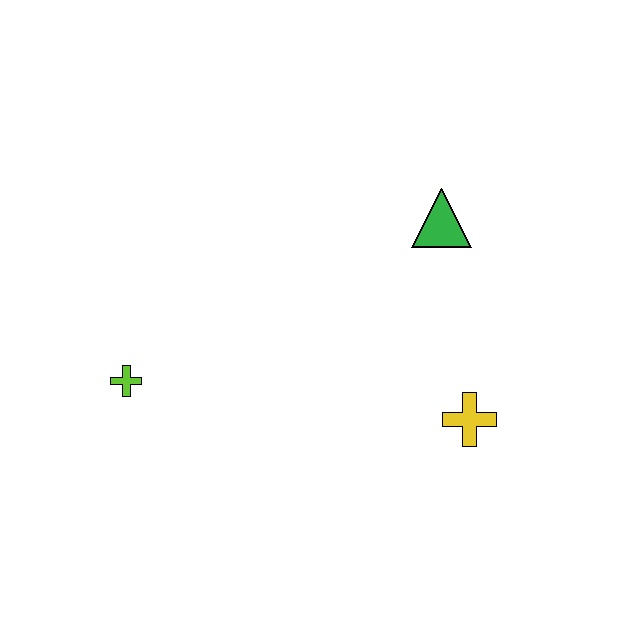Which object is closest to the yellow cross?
The green triangle is closest to the yellow cross.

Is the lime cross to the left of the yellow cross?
Yes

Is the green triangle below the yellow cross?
No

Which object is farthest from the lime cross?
The green triangle is farthest from the lime cross.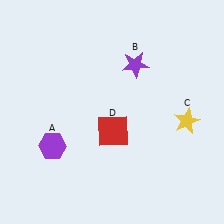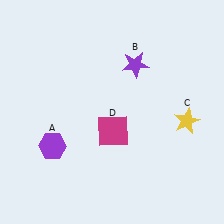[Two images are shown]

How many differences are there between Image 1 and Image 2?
There is 1 difference between the two images.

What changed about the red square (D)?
In Image 1, D is red. In Image 2, it changed to magenta.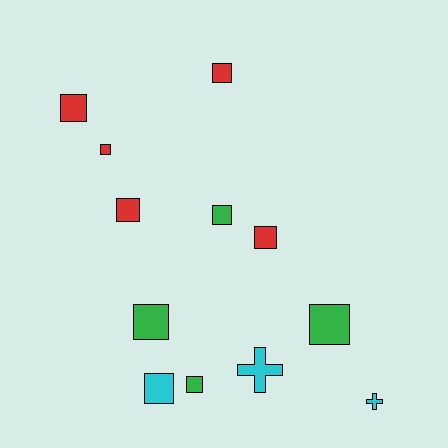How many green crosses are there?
There are no green crosses.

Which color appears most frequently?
Red, with 5 objects.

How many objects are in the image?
There are 12 objects.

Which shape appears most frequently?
Square, with 10 objects.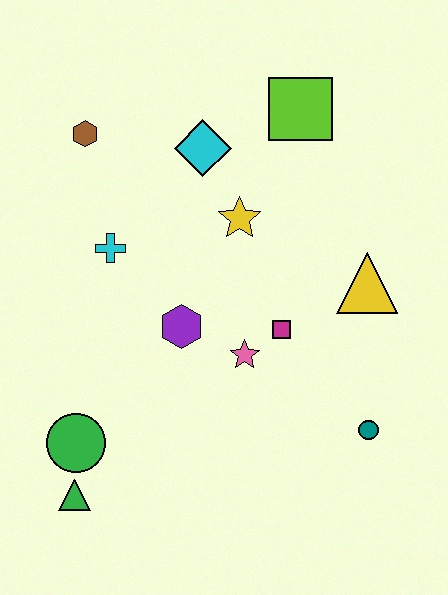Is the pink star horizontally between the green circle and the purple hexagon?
No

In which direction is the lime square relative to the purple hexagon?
The lime square is above the purple hexagon.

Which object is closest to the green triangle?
The green circle is closest to the green triangle.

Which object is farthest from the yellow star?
The green triangle is farthest from the yellow star.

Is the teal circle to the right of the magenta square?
Yes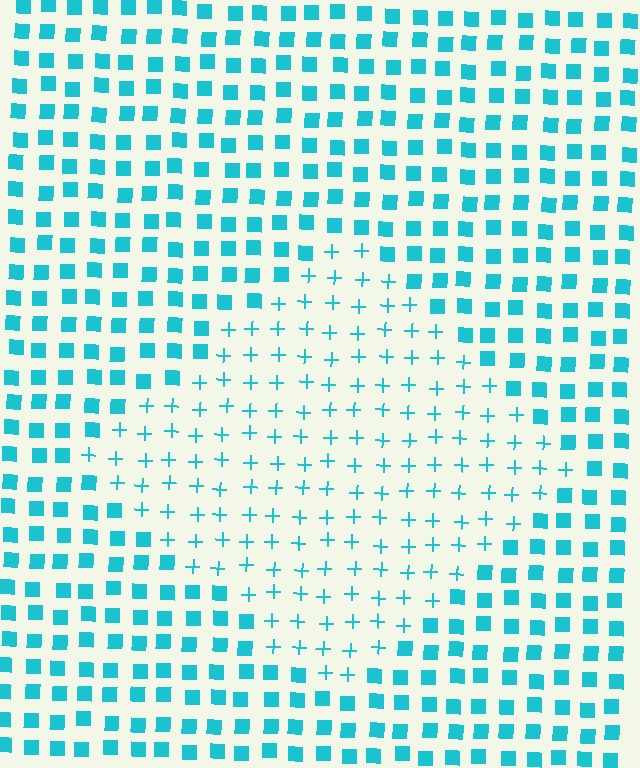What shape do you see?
I see a diamond.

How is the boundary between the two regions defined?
The boundary is defined by a change in element shape: plus signs inside vs. squares outside. All elements share the same color and spacing.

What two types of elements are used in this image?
The image uses plus signs inside the diamond region and squares outside it.